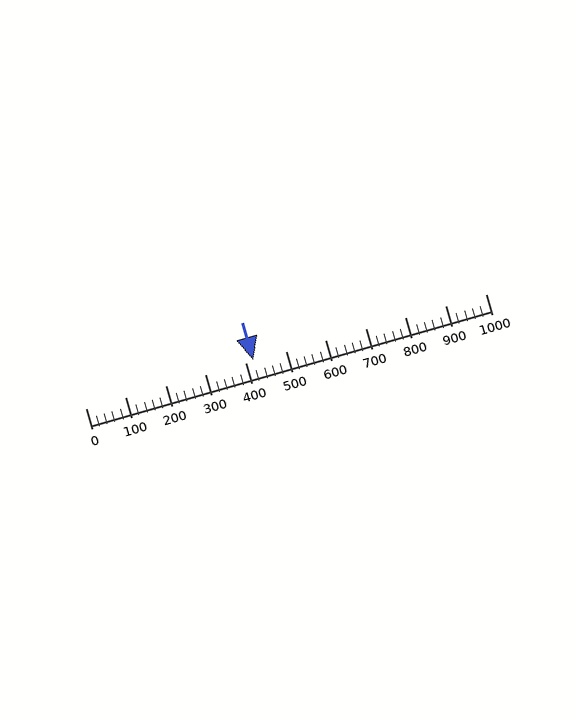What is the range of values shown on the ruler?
The ruler shows values from 0 to 1000.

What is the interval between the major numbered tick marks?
The major tick marks are spaced 100 units apart.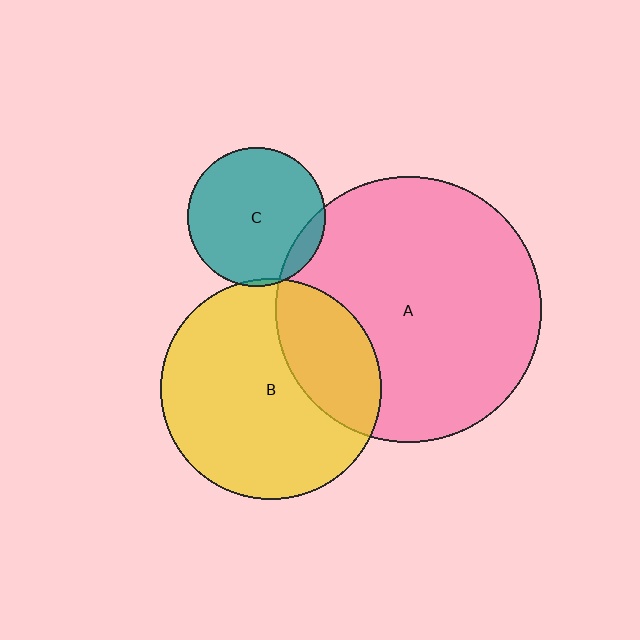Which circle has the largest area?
Circle A (pink).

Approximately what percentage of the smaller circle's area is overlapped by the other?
Approximately 5%.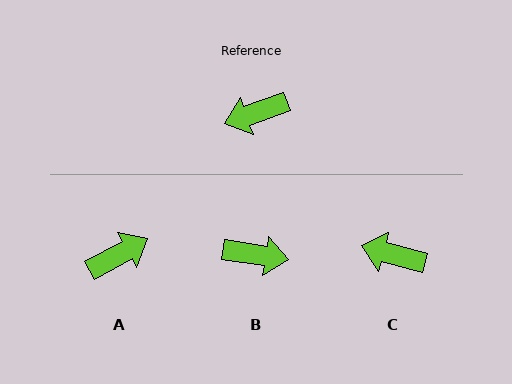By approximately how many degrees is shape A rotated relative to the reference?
Approximately 170 degrees clockwise.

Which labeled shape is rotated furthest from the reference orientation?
A, about 170 degrees away.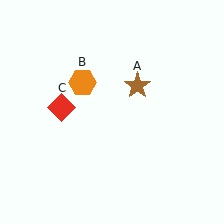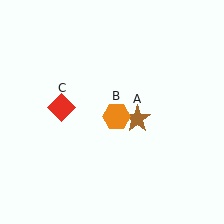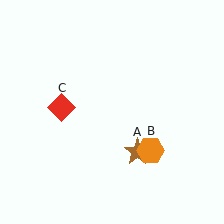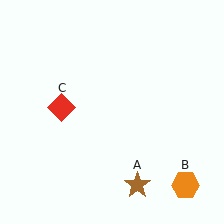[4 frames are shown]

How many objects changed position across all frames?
2 objects changed position: brown star (object A), orange hexagon (object B).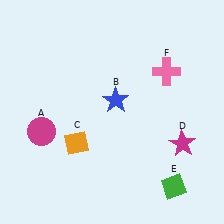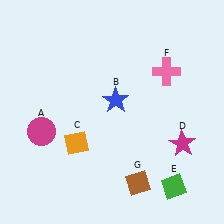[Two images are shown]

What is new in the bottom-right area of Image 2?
A brown diamond (G) was added in the bottom-right area of Image 2.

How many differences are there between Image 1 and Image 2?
There is 1 difference between the two images.